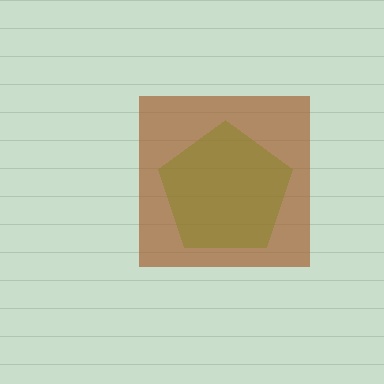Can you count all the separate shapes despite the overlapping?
Yes, there are 2 separate shapes.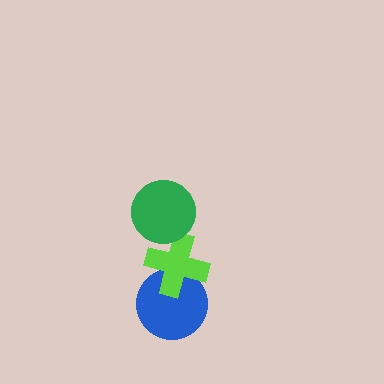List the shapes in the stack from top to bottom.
From top to bottom: the green circle, the lime cross, the blue circle.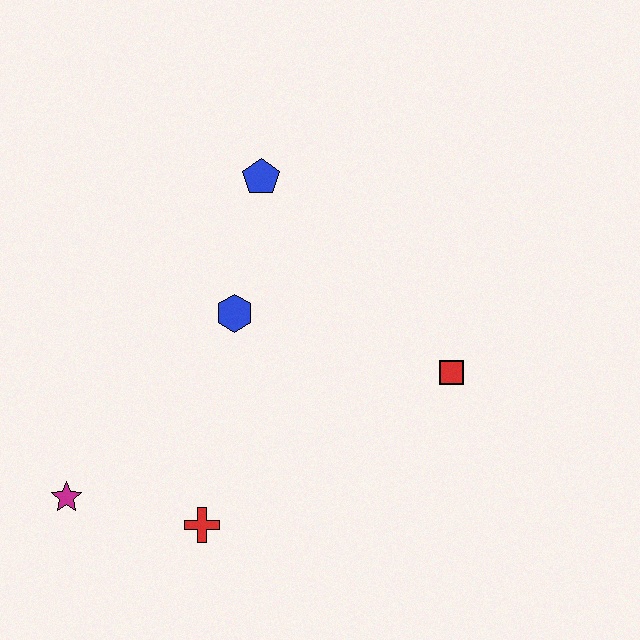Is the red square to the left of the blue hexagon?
No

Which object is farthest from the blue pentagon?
The magenta star is farthest from the blue pentagon.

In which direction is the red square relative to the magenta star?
The red square is to the right of the magenta star.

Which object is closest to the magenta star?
The red cross is closest to the magenta star.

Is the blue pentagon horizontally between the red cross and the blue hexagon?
No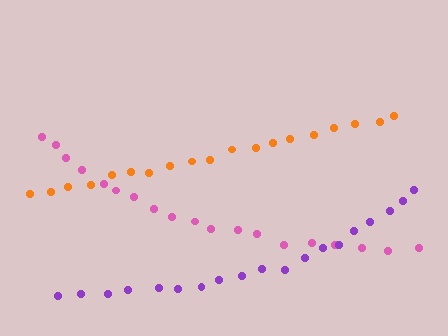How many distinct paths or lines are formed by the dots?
There are 3 distinct paths.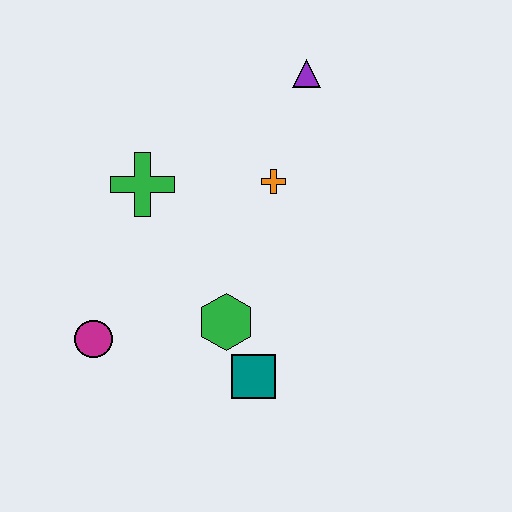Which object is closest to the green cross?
The orange cross is closest to the green cross.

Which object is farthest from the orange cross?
The magenta circle is farthest from the orange cross.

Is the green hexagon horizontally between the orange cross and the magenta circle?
Yes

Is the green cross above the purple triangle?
No